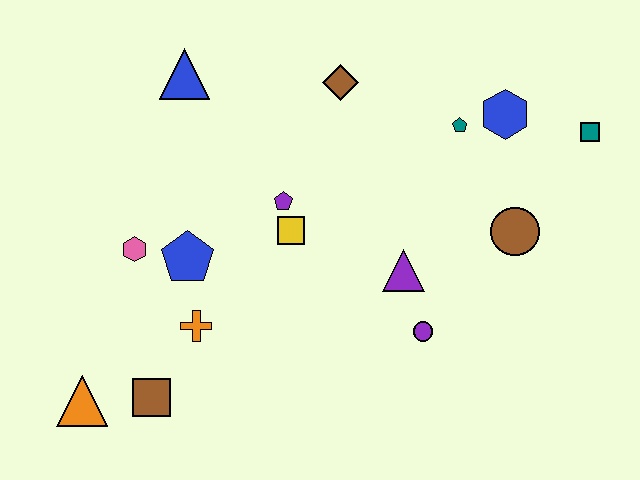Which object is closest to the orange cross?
The blue pentagon is closest to the orange cross.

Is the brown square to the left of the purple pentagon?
Yes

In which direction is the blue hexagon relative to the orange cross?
The blue hexagon is to the right of the orange cross.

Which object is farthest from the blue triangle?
The teal square is farthest from the blue triangle.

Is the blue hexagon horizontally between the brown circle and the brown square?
Yes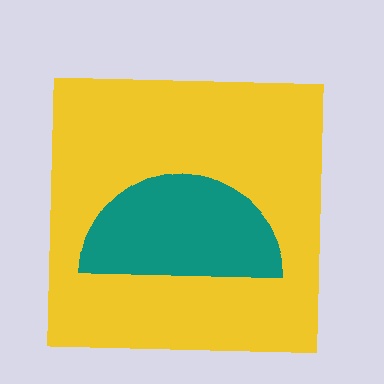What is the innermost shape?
The teal semicircle.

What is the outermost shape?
The yellow square.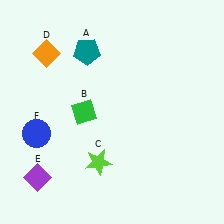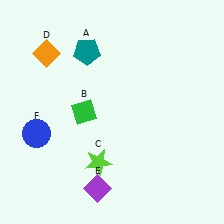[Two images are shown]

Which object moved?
The purple diamond (E) moved right.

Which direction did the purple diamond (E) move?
The purple diamond (E) moved right.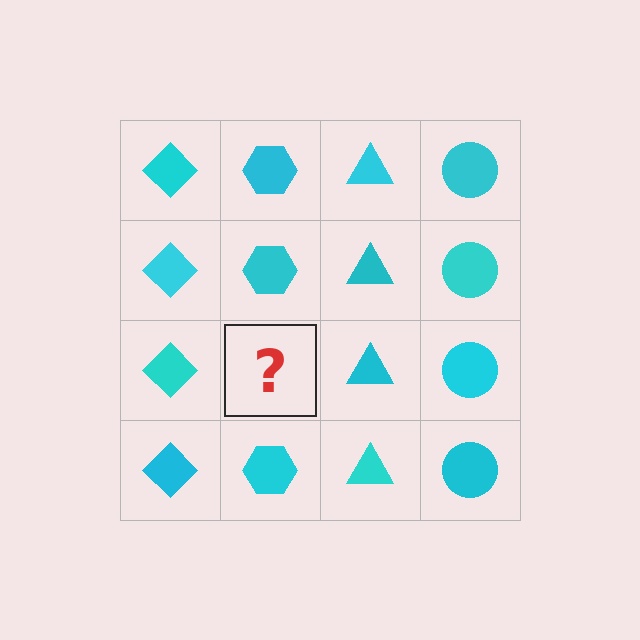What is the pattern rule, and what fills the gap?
The rule is that each column has a consistent shape. The gap should be filled with a cyan hexagon.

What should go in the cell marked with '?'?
The missing cell should contain a cyan hexagon.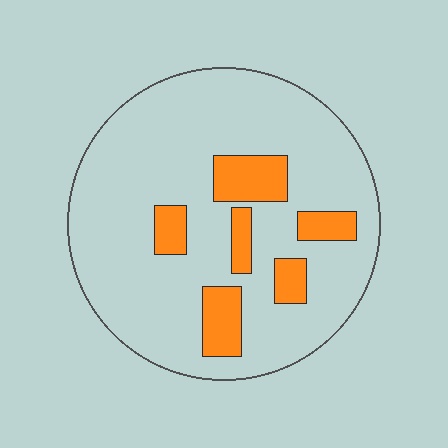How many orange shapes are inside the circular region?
6.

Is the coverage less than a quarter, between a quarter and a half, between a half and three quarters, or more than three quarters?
Less than a quarter.